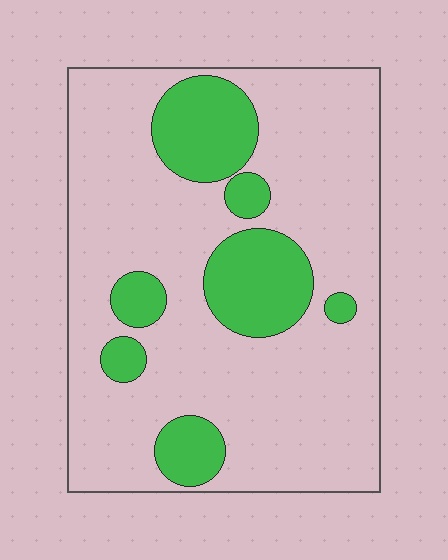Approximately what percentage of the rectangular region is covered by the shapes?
Approximately 20%.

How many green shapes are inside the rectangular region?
7.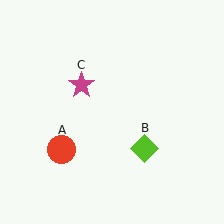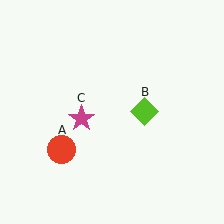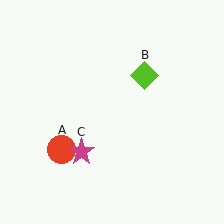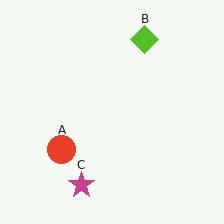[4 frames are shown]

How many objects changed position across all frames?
2 objects changed position: lime diamond (object B), magenta star (object C).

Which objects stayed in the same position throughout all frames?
Red circle (object A) remained stationary.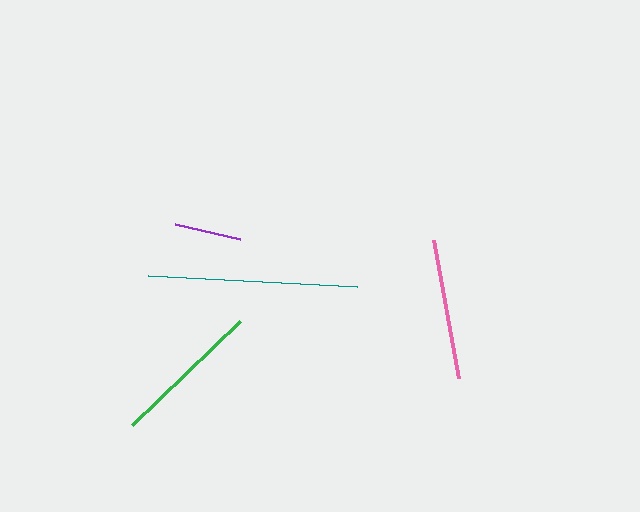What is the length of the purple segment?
The purple segment is approximately 67 pixels long.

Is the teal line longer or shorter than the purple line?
The teal line is longer than the purple line.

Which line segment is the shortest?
The purple line is the shortest at approximately 67 pixels.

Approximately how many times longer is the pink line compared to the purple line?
The pink line is approximately 2.1 times the length of the purple line.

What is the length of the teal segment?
The teal segment is approximately 209 pixels long.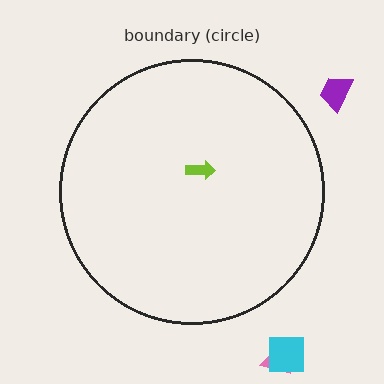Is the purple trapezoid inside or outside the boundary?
Outside.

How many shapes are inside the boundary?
1 inside, 3 outside.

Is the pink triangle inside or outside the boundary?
Outside.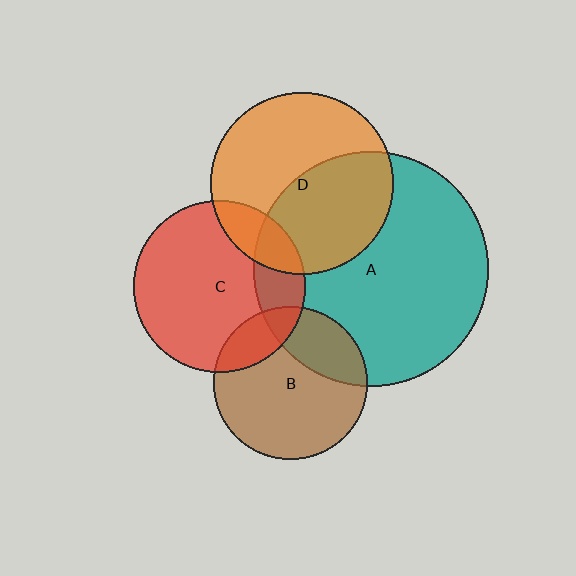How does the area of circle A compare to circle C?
Approximately 1.9 times.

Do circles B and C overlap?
Yes.